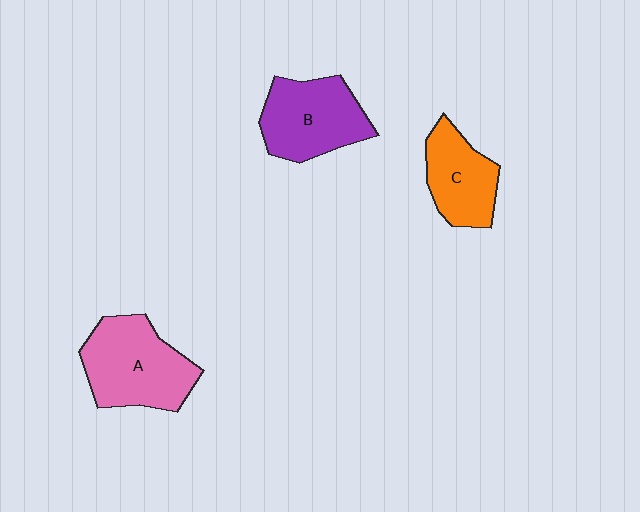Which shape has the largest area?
Shape A (pink).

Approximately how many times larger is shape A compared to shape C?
Approximately 1.4 times.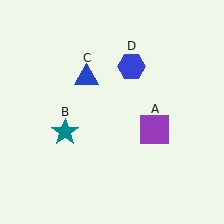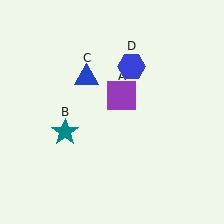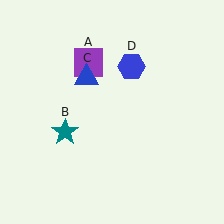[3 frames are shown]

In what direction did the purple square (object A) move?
The purple square (object A) moved up and to the left.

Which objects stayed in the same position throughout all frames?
Teal star (object B) and blue triangle (object C) and blue hexagon (object D) remained stationary.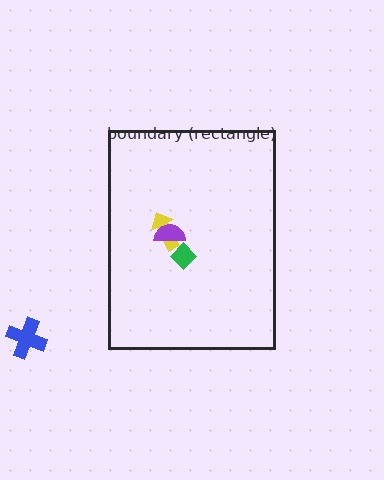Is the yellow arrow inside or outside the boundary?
Inside.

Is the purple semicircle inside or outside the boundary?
Inside.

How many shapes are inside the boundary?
3 inside, 1 outside.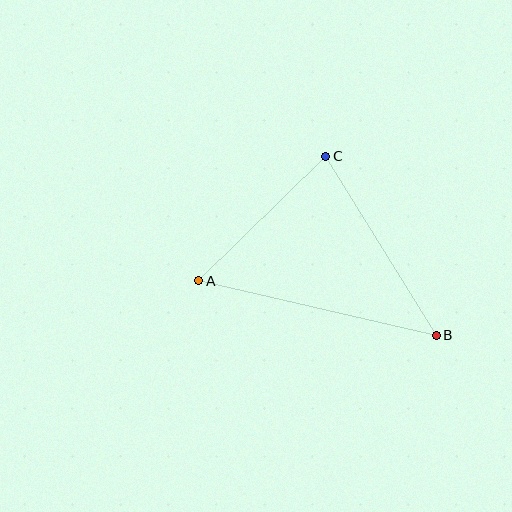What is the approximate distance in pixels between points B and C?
The distance between B and C is approximately 210 pixels.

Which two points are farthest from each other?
Points A and B are farthest from each other.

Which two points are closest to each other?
Points A and C are closest to each other.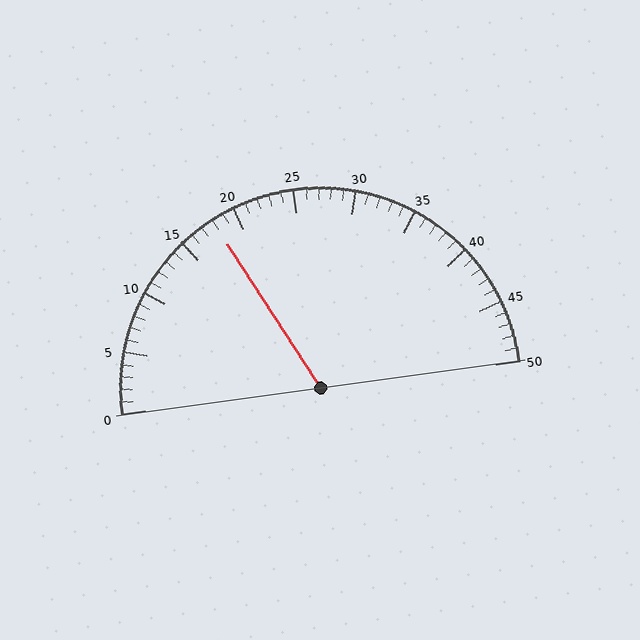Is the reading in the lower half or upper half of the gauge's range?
The reading is in the lower half of the range (0 to 50).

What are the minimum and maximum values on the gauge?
The gauge ranges from 0 to 50.